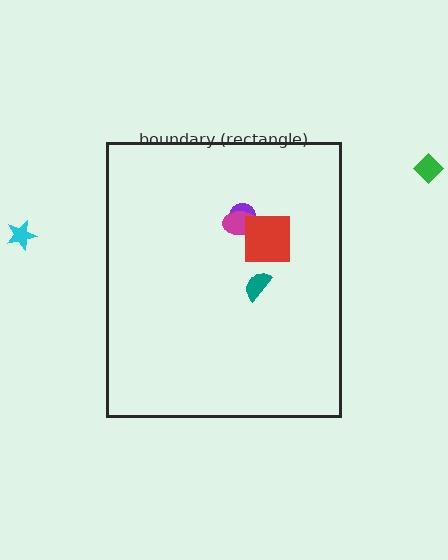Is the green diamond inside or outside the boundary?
Outside.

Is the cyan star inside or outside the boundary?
Outside.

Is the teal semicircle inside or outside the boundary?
Inside.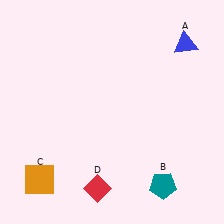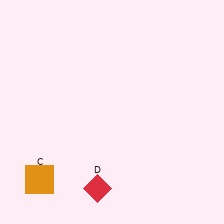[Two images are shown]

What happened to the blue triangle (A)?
The blue triangle (A) was removed in Image 2. It was in the top-right area of Image 1.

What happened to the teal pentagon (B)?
The teal pentagon (B) was removed in Image 2. It was in the bottom-right area of Image 1.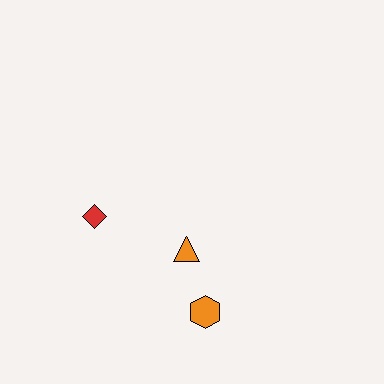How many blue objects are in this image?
There are no blue objects.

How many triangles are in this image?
There is 1 triangle.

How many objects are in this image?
There are 3 objects.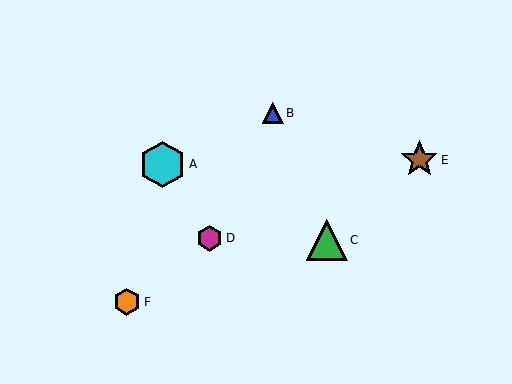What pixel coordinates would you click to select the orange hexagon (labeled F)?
Click at (127, 302) to select the orange hexagon F.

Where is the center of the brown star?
The center of the brown star is at (419, 160).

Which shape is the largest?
The cyan hexagon (labeled A) is the largest.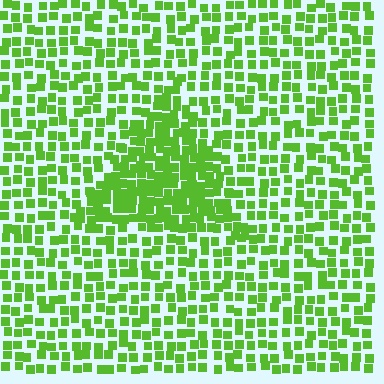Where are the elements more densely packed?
The elements are more densely packed inside the triangle boundary.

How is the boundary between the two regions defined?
The boundary is defined by a change in element density (approximately 1.9x ratio). All elements are the same color, size, and shape.